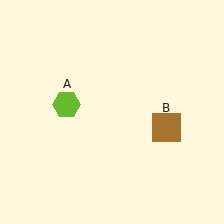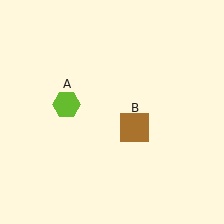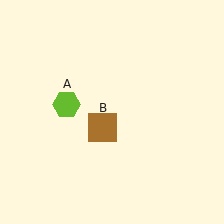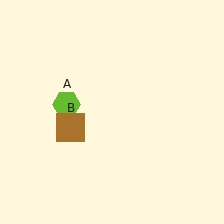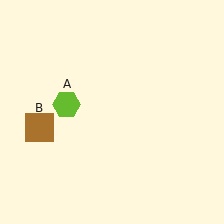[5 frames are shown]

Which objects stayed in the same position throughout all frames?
Lime hexagon (object A) remained stationary.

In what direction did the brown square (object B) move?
The brown square (object B) moved left.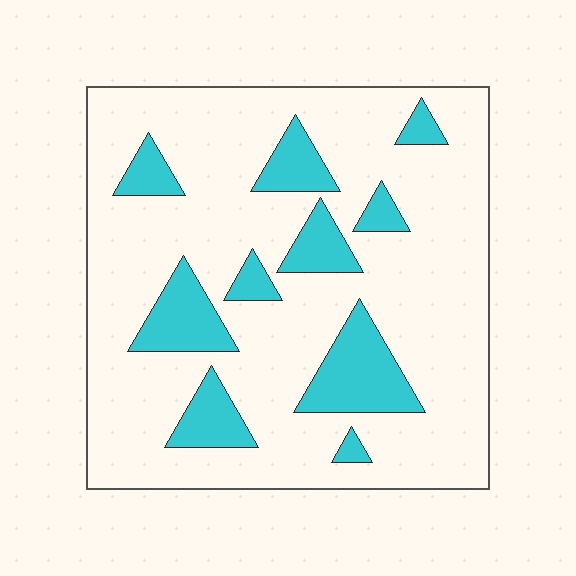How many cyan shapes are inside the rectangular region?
10.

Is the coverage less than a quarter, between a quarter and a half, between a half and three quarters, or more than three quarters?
Less than a quarter.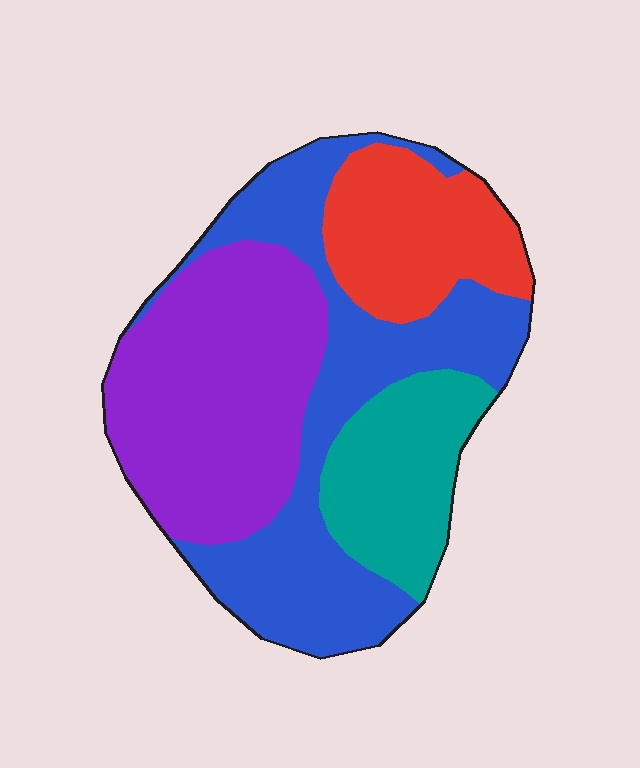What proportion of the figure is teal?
Teal covers about 15% of the figure.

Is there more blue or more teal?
Blue.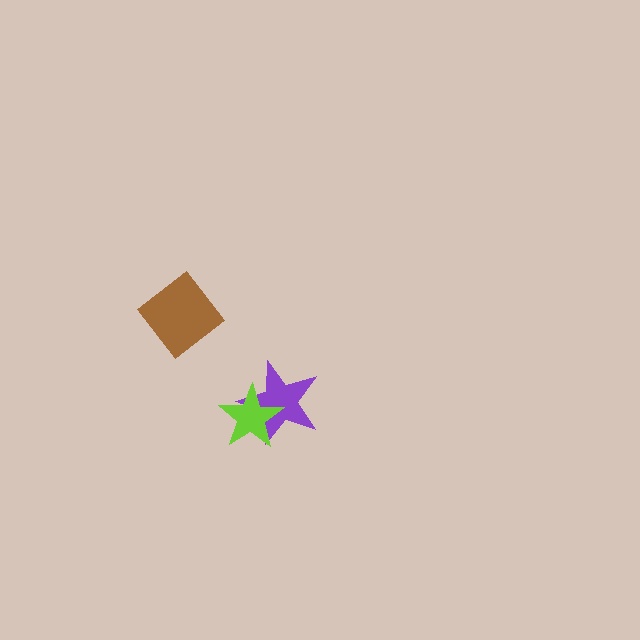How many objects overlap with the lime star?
1 object overlaps with the lime star.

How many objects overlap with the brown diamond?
0 objects overlap with the brown diamond.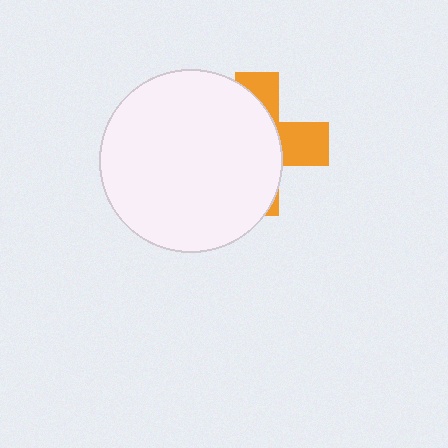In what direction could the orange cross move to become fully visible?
The orange cross could move right. That would shift it out from behind the white circle entirely.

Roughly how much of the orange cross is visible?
A small part of it is visible (roughly 33%).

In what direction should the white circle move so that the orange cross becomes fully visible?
The white circle should move left. That is the shortest direction to clear the overlap and leave the orange cross fully visible.